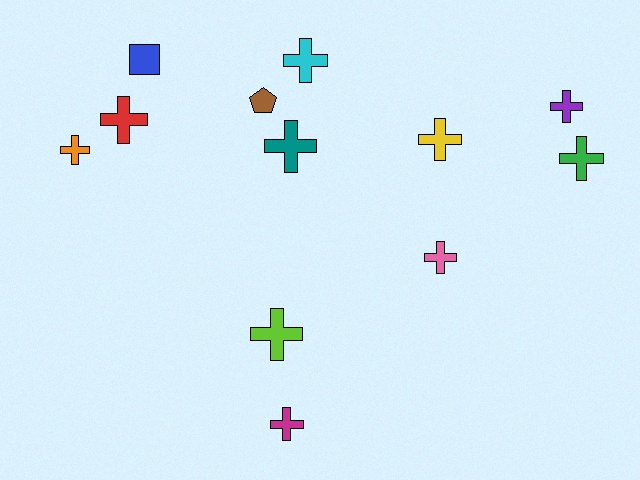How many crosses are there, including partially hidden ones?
There are 10 crosses.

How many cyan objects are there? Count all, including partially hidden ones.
There is 1 cyan object.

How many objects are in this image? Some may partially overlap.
There are 12 objects.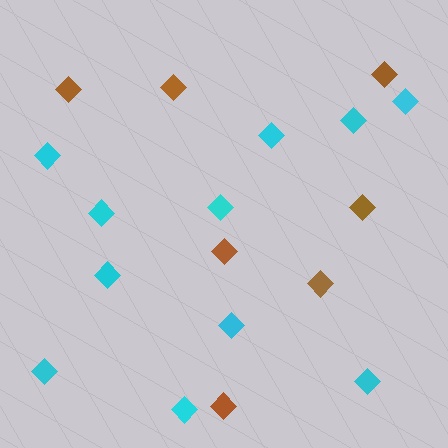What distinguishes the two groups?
There are 2 groups: one group of cyan diamonds (11) and one group of brown diamonds (7).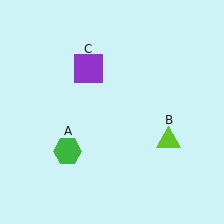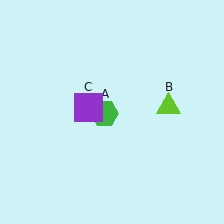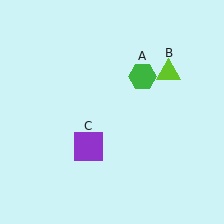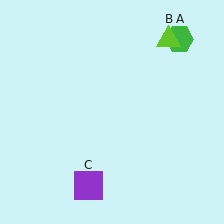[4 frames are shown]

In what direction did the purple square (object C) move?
The purple square (object C) moved down.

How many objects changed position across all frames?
3 objects changed position: green hexagon (object A), lime triangle (object B), purple square (object C).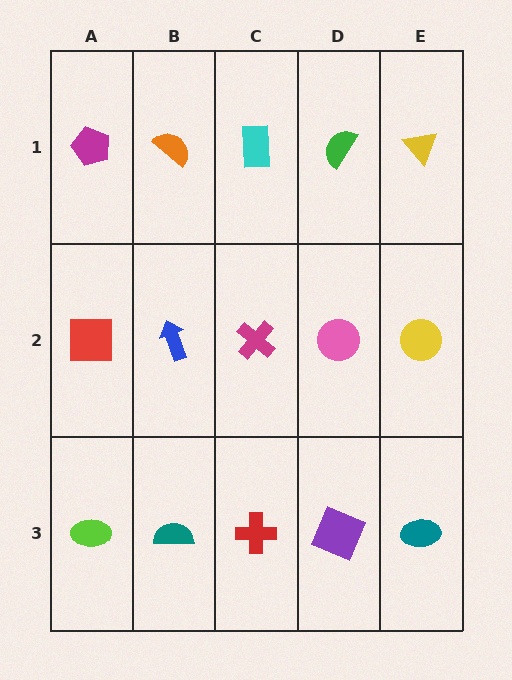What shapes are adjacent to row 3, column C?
A magenta cross (row 2, column C), a teal semicircle (row 3, column B), a purple square (row 3, column D).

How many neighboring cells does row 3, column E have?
2.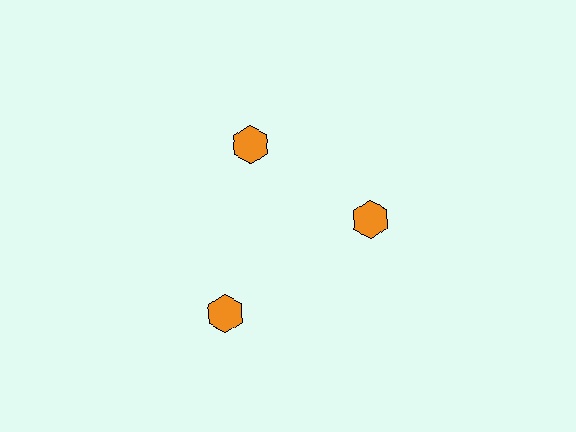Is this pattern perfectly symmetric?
No. The 3 orange hexagons are arranged in a ring, but one element near the 7 o'clock position is pushed outward from the center, breaking the 3-fold rotational symmetry.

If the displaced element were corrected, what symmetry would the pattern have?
It would have 3-fold rotational symmetry — the pattern would map onto itself every 120 degrees.